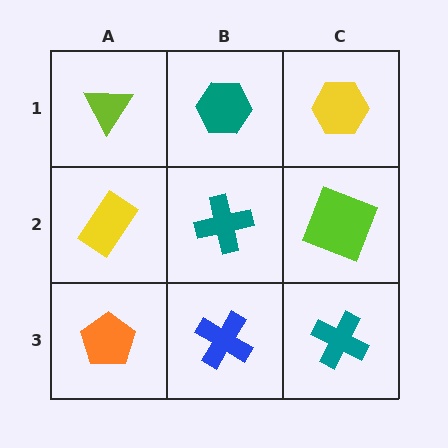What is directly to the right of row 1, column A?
A teal hexagon.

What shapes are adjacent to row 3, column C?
A lime square (row 2, column C), a blue cross (row 3, column B).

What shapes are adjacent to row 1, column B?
A teal cross (row 2, column B), a lime triangle (row 1, column A), a yellow hexagon (row 1, column C).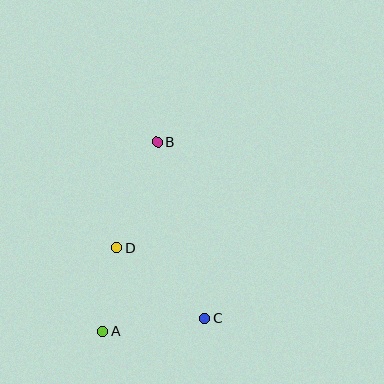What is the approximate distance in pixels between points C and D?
The distance between C and D is approximately 113 pixels.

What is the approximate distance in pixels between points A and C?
The distance between A and C is approximately 103 pixels.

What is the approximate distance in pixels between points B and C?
The distance between B and C is approximately 183 pixels.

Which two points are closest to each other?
Points A and D are closest to each other.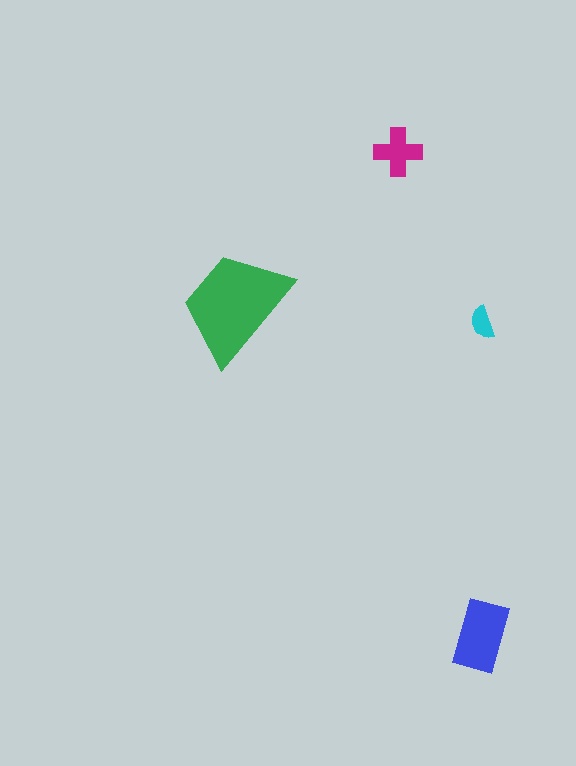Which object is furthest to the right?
The blue rectangle is rightmost.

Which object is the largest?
The green trapezoid.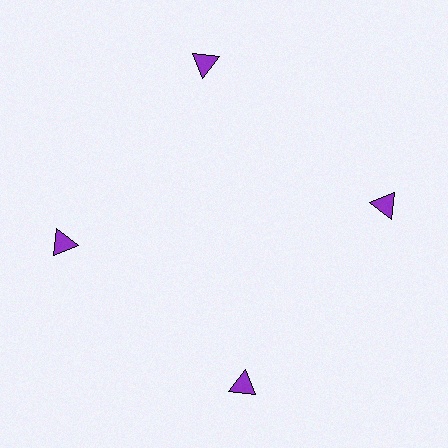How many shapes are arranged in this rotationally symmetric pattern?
There are 4 shapes, arranged in 4 groups of 1.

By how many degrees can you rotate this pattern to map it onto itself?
The pattern maps onto itself every 90 degrees of rotation.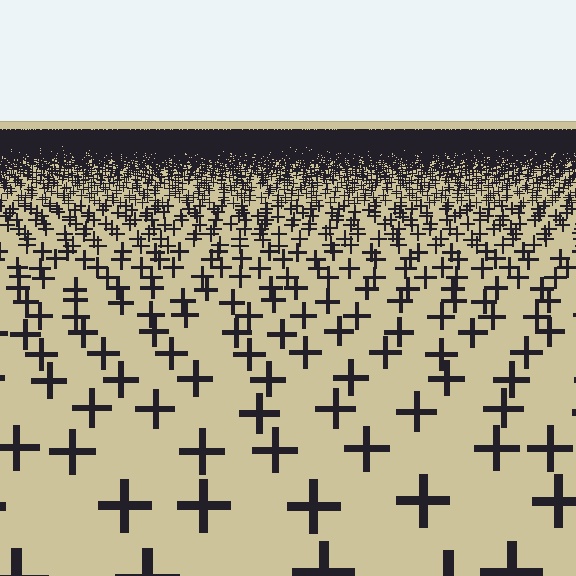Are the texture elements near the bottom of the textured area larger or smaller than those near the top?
Larger. Near the bottom, elements are closer to the viewer and appear at a bigger on-screen size.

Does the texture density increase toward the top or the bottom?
Density increases toward the top.